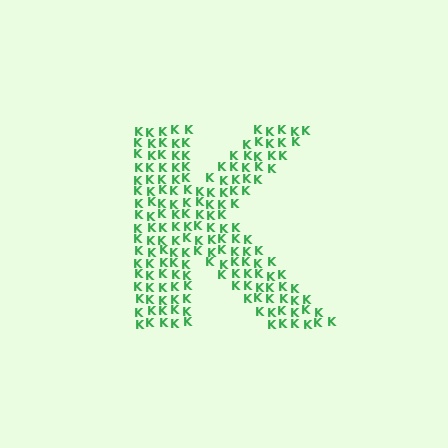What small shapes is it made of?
It is made of small letter K's.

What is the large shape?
The large shape is the letter K.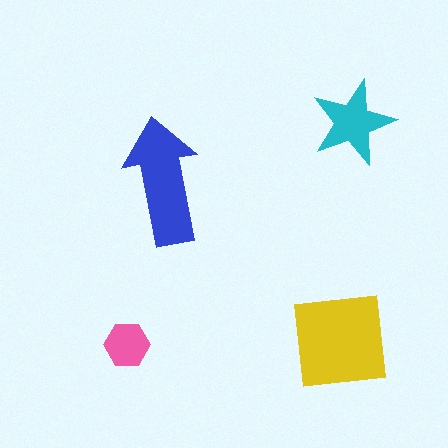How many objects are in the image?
There are 4 objects in the image.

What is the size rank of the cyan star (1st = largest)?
3rd.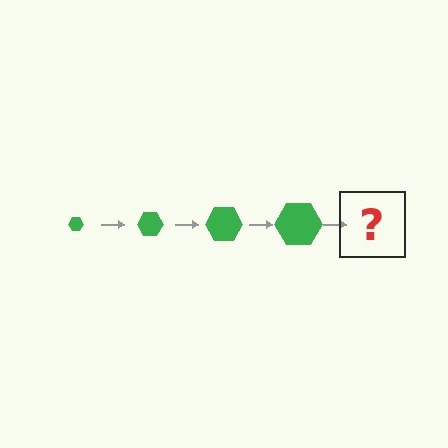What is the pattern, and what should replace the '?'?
The pattern is that the hexagon gets progressively larger each step. The '?' should be a green hexagon, larger than the previous one.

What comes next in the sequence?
The next element should be a green hexagon, larger than the previous one.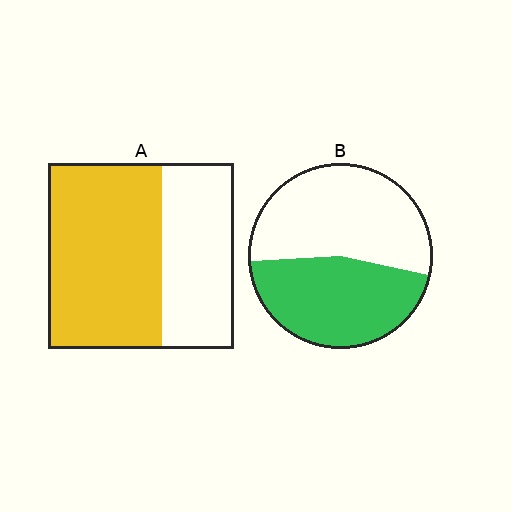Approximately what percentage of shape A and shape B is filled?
A is approximately 60% and B is approximately 45%.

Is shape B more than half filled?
No.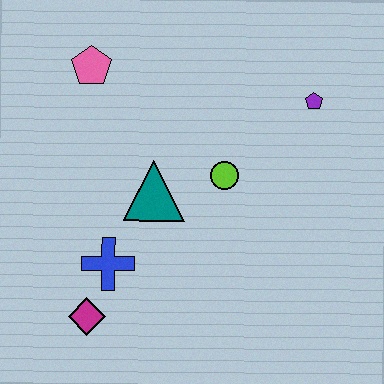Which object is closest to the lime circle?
The teal triangle is closest to the lime circle.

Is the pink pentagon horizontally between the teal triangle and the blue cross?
No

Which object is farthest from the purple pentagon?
The magenta diamond is farthest from the purple pentagon.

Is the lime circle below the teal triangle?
No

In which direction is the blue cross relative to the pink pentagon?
The blue cross is below the pink pentagon.